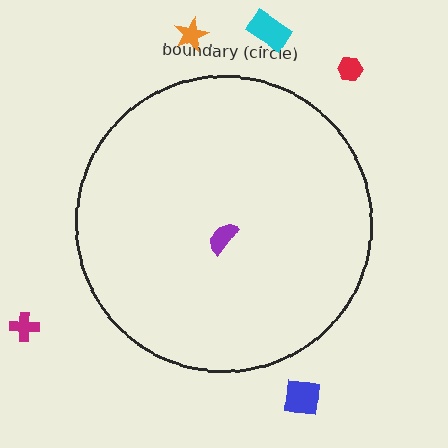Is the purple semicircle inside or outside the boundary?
Inside.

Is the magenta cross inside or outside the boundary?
Outside.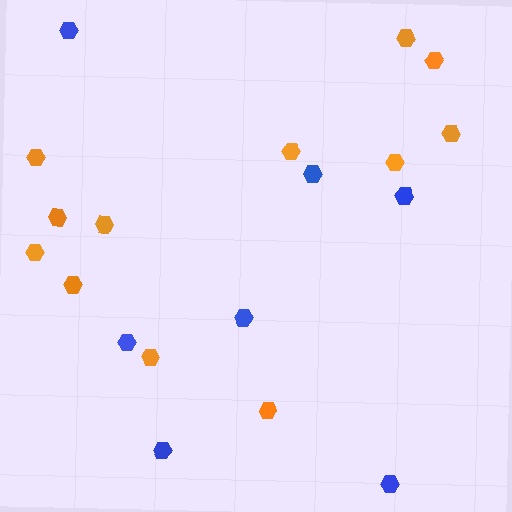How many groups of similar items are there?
There are 2 groups: one group of orange hexagons (12) and one group of blue hexagons (7).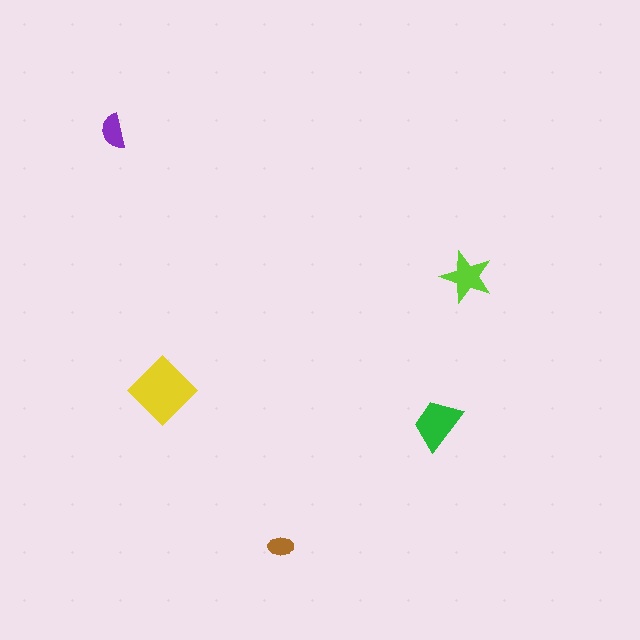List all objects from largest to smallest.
The yellow diamond, the green trapezoid, the lime star, the purple semicircle, the brown ellipse.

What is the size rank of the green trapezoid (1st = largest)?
2nd.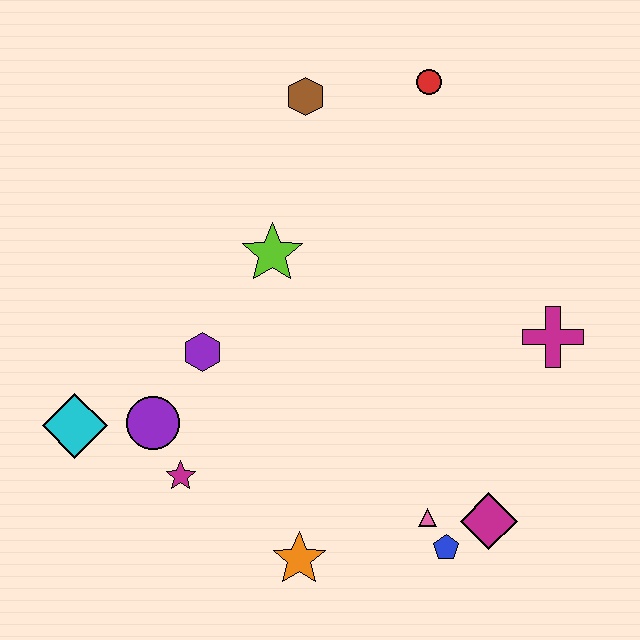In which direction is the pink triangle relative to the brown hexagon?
The pink triangle is below the brown hexagon.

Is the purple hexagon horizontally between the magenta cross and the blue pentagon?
No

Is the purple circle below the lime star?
Yes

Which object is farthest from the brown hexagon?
The blue pentagon is farthest from the brown hexagon.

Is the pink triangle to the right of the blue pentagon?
No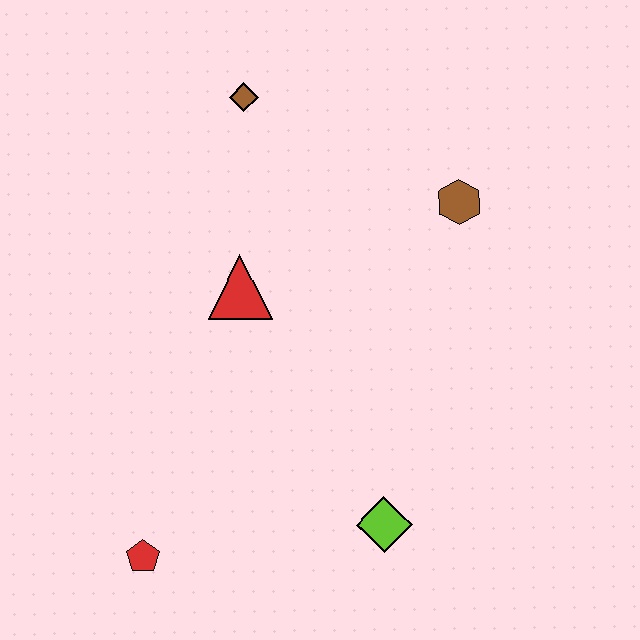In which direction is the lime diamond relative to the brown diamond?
The lime diamond is below the brown diamond.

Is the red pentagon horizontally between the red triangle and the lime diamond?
No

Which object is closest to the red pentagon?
The lime diamond is closest to the red pentagon.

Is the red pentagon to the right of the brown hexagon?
No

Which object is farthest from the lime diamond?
The brown diamond is farthest from the lime diamond.